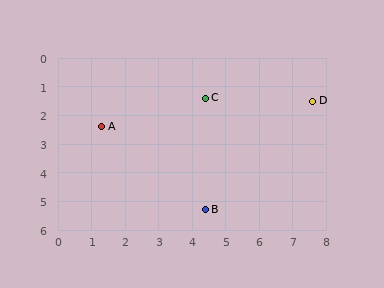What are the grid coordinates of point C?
Point C is at approximately (4.4, 1.4).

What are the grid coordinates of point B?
Point B is at approximately (4.4, 5.3).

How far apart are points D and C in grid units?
Points D and C are about 3.2 grid units apart.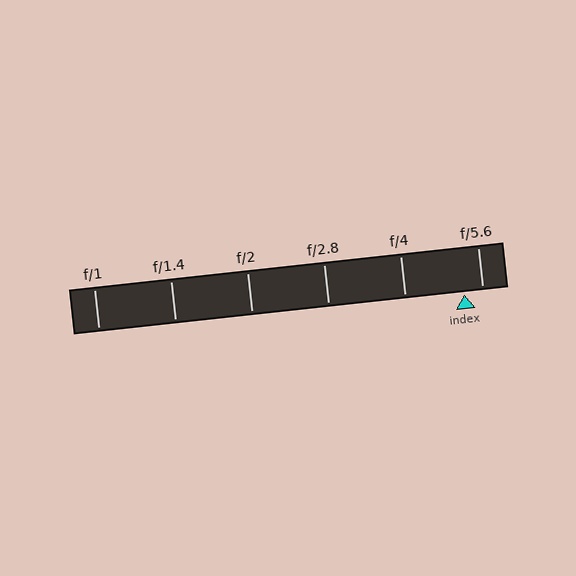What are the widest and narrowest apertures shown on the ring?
The widest aperture shown is f/1 and the narrowest is f/5.6.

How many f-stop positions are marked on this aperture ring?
There are 6 f-stop positions marked.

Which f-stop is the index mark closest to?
The index mark is closest to f/5.6.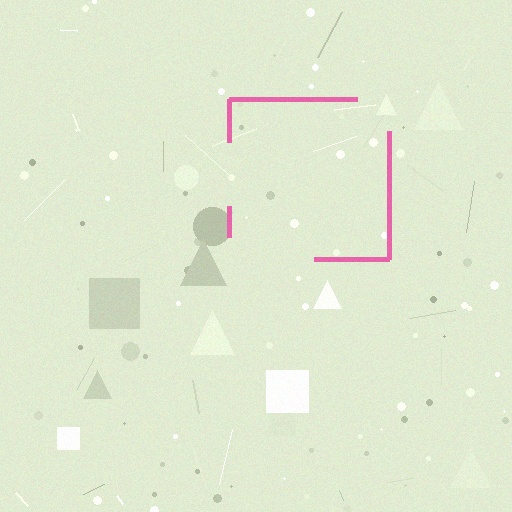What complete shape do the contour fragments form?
The contour fragments form a square.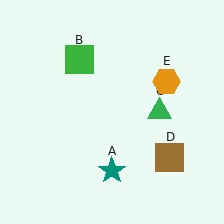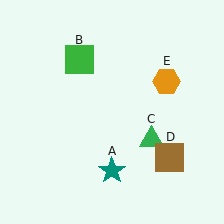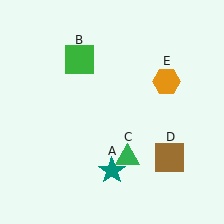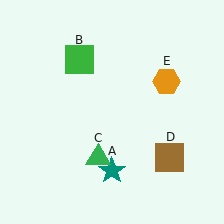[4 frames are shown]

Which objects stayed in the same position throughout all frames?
Teal star (object A) and green square (object B) and brown square (object D) and orange hexagon (object E) remained stationary.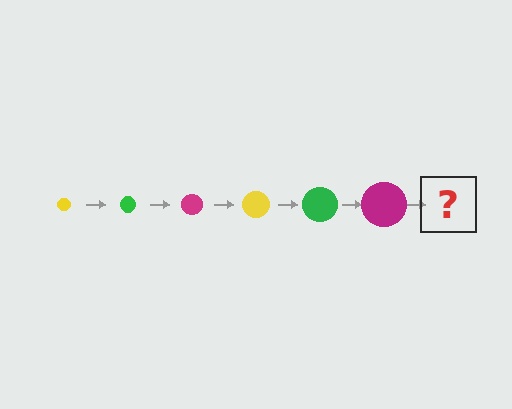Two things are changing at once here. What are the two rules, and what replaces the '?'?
The two rules are that the circle grows larger each step and the color cycles through yellow, green, and magenta. The '?' should be a yellow circle, larger than the previous one.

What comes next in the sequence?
The next element should be a yellow circle, larger than the previous one.